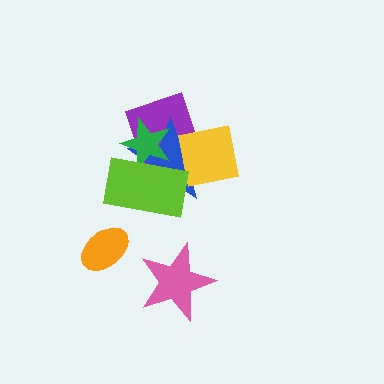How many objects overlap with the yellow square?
2 objects overlap with the yellow square.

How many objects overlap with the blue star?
4 objects overlap with the blue star.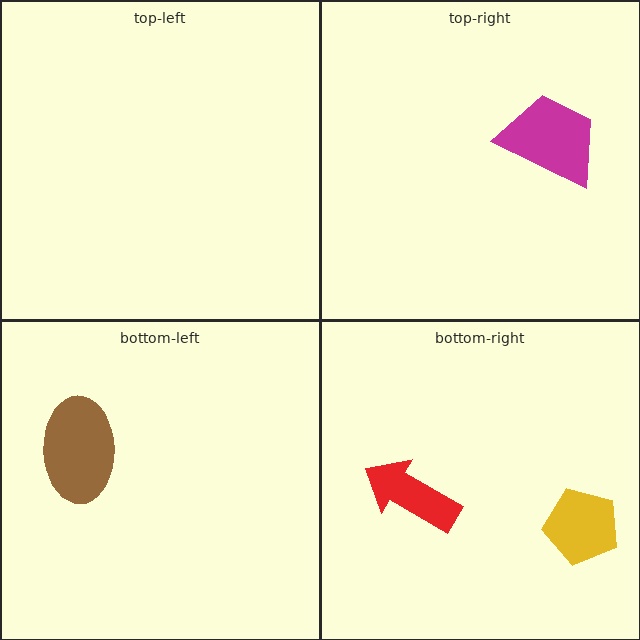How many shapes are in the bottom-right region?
2.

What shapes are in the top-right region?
The magenta trapezoid.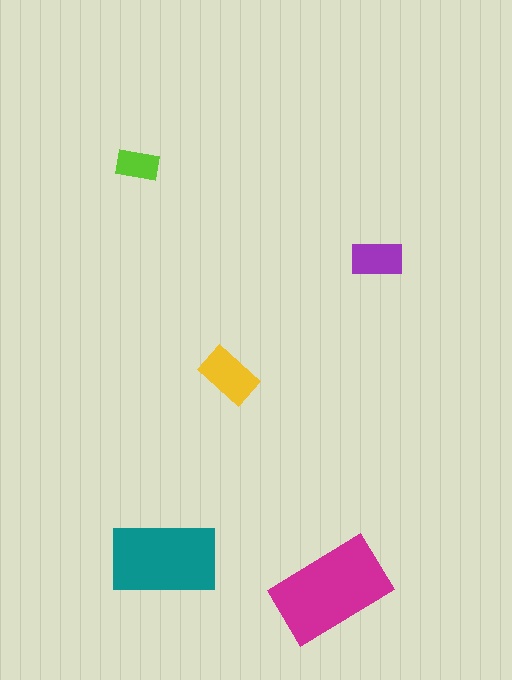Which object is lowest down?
The magenta rectangle is bottommost.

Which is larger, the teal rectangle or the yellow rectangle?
The teal one.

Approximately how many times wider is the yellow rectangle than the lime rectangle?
About 1.5 times wider.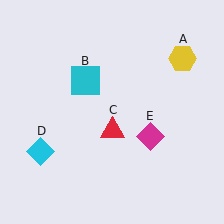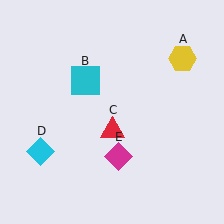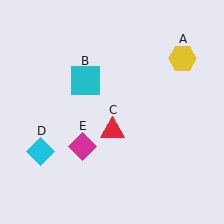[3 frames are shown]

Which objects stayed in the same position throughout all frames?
Yellow hexagon (object A) and cyan square (object B) and red triangle (object C) and cyan diamond (object D) remained stationary.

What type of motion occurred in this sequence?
The magenta diamond (object E) rotated clockwise around the center of the scene.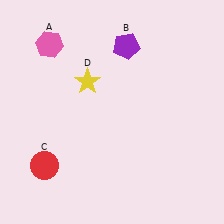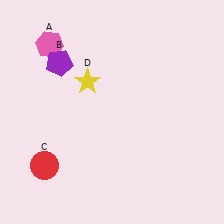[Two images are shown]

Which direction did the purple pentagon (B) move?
The purple pentagon (B) moved left.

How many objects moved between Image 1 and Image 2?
1 object moved between the two images.